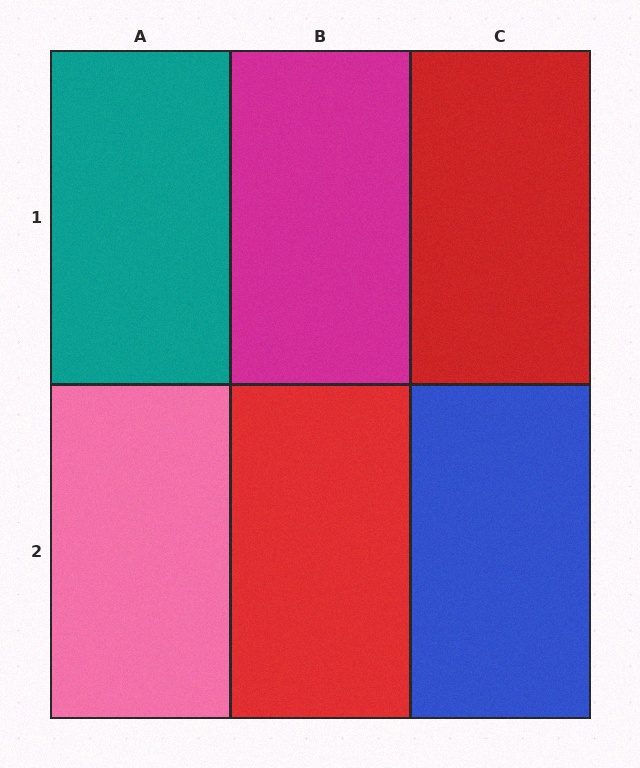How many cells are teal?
1 cell is teal.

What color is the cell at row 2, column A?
Pink.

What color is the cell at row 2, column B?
Red.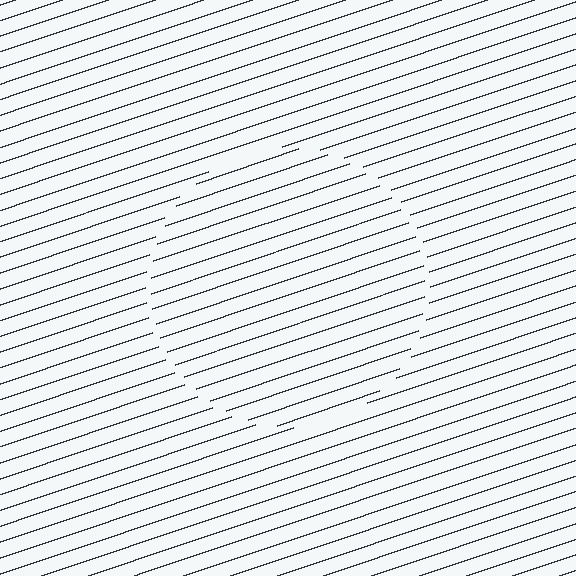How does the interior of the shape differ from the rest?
The interior of the shape contains the same grating, shifted by half a period — the contour is defined by the phase discontinuity where line-ends from the inner and outer gratings abut.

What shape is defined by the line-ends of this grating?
An illusory circle. The interior of the shape contains the same grating, shifted by half a period — the contour is defined by the phase discontinuity where line-ends from the inner and outer gratings abut.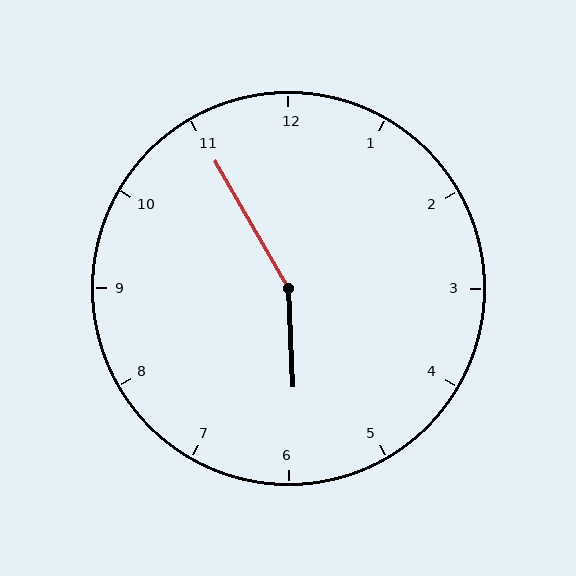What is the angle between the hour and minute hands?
Approximately 152 degrees.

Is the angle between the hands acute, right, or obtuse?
It is obtuse.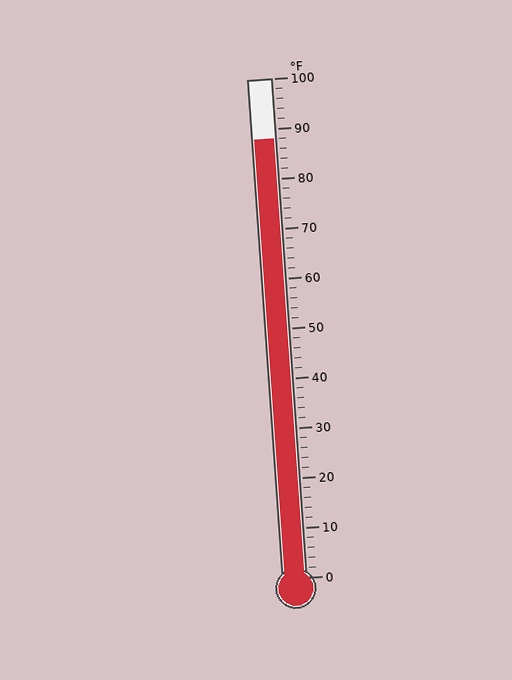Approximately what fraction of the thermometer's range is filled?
The thermometer is filled to approximately 90% of its range.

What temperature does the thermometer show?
The thermometer shows approximately 88°F.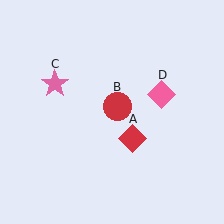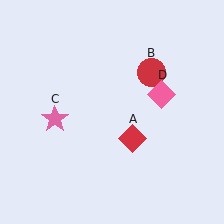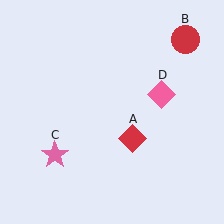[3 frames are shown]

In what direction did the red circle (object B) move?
The red circle (object B) moved up and to the right.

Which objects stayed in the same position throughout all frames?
Red diamond (object A) and pink diamond (object D) remained stationary.